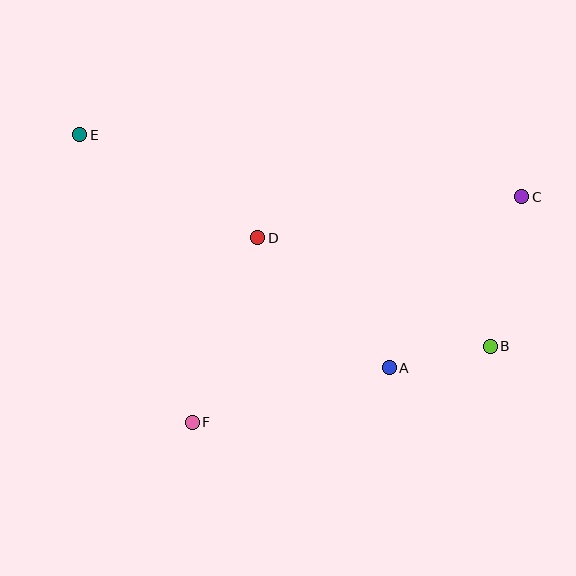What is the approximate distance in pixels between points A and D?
The distance between A and D is approximately 185 pixels.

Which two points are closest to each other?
Points A and B are closest to each other.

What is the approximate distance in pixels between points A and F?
The distance between A and F is approximately 204 pixels.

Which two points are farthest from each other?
Points B and E are farthest from each other.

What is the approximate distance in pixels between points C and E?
The distance between C and E is approximately 447 pixels.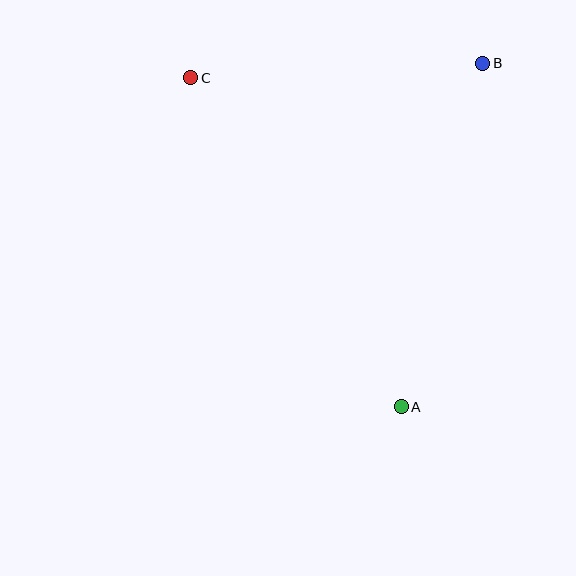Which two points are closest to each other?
Points B and C are closest to each other.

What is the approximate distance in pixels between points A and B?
The distance between A and B is approximately 353 pixels.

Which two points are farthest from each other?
Points A and C are farthest from each other.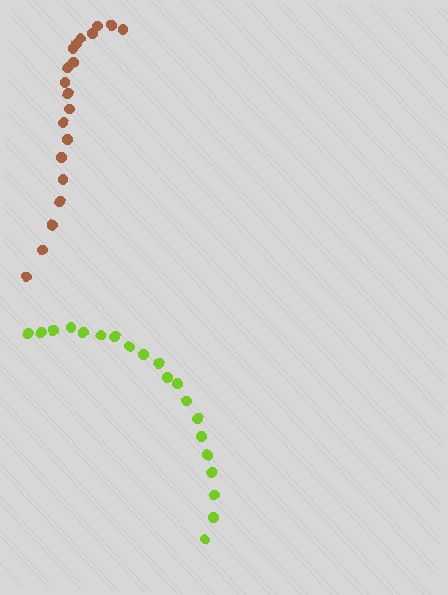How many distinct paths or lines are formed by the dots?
There are 2 distinct paths.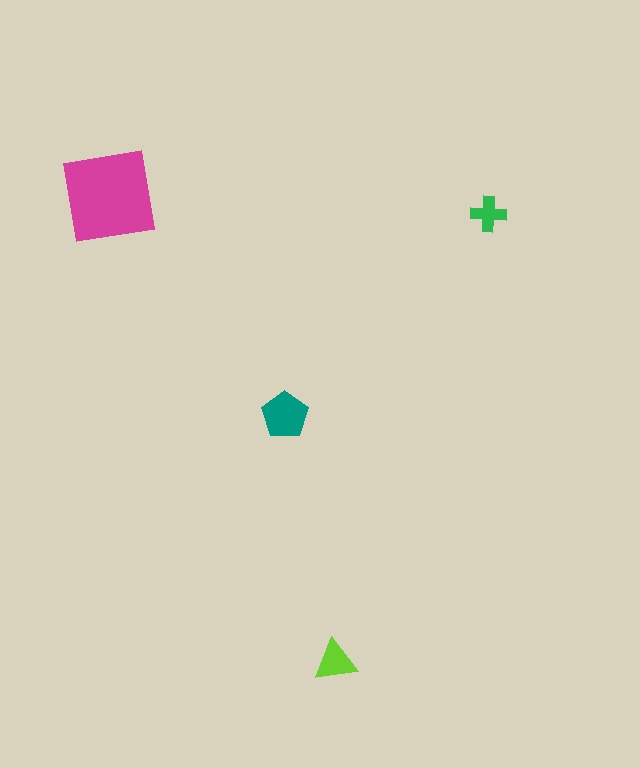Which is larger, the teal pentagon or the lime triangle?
The teal pentagon.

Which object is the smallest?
The green cross.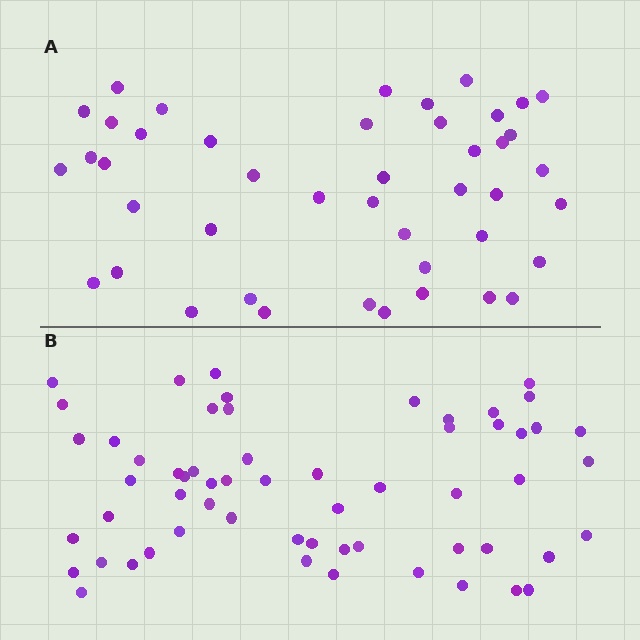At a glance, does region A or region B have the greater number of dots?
Region B (the bottom region) has more dots.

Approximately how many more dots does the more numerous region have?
Region B has approximately 15 more dots than region A.